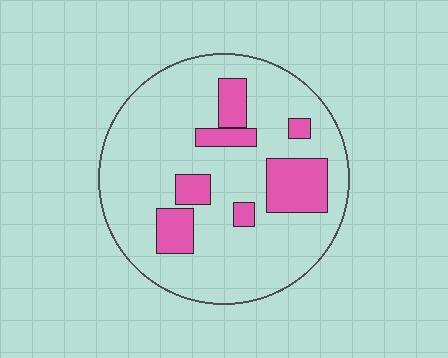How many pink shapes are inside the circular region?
7.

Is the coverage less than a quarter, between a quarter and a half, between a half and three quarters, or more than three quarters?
Less than a quarter.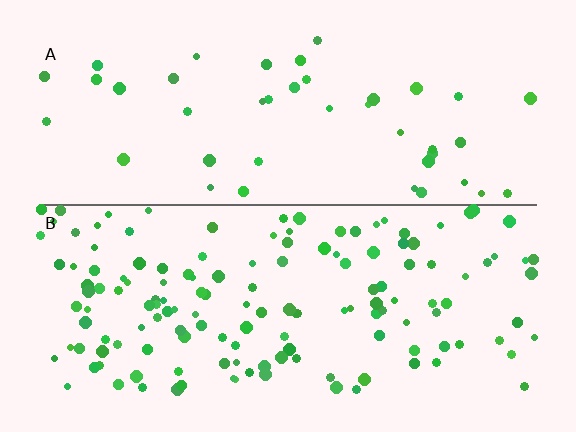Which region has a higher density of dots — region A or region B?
B (the bottom).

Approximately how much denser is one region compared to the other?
Approximately 3.3× — region B over region A.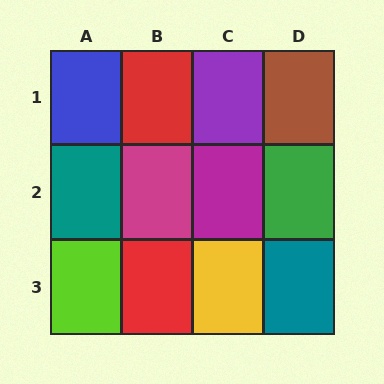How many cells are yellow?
1 cell is yellow.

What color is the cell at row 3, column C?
Yellow.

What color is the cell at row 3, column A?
Lime.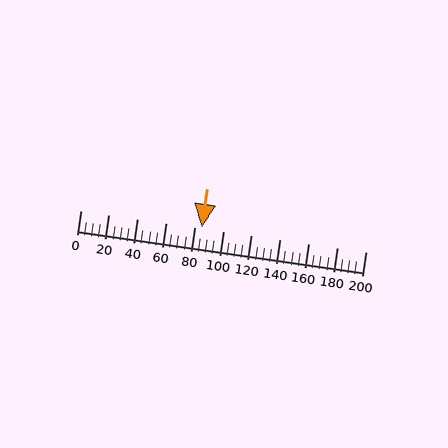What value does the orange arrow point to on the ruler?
The orange arrow points to approximately 85.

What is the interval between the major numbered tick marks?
The major tick marks are spaced 20 units apart.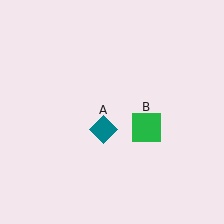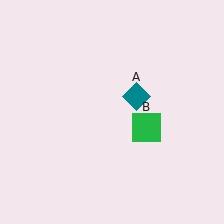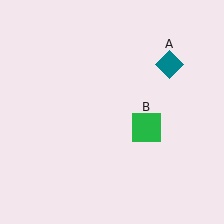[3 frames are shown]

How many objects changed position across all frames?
1 object changed position: teal diamond (object A).